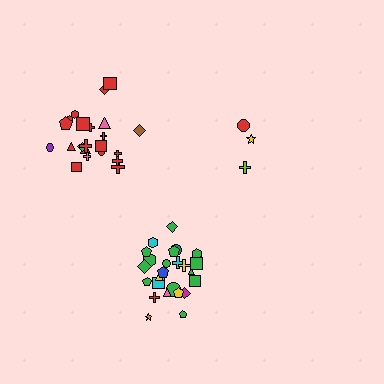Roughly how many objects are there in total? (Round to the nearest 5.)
Roughly 50 objects in total.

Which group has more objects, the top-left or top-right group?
The top-left group.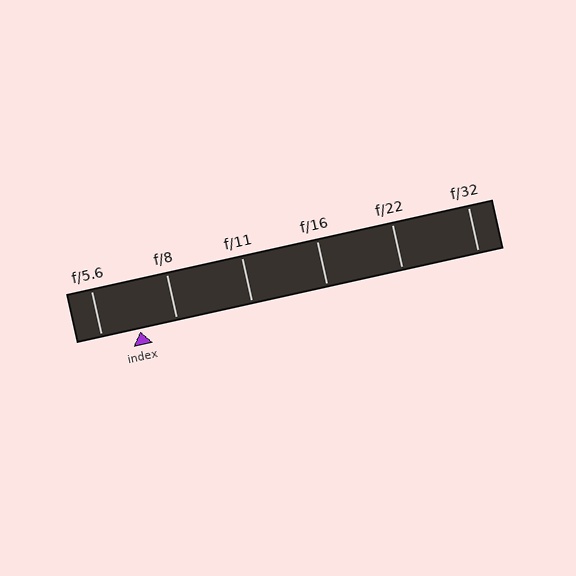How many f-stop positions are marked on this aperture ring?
There are 6 f-stop positions marked.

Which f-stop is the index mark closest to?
The index mark is closest to f/8.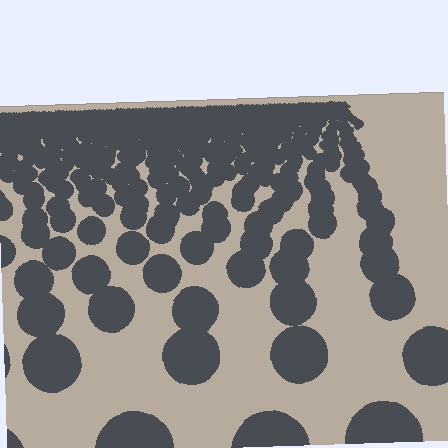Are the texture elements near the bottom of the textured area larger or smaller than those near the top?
Larger. Near the bottom, elements are closer to the viewer and appear at a bigger on-screen size.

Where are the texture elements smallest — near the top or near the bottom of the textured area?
Near the top.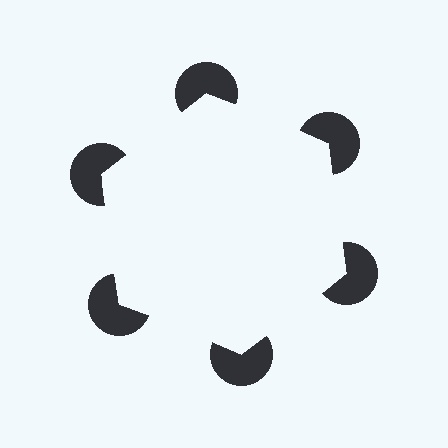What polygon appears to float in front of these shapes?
An illusory hexagon — its edges are inferred from the aligned wedge cuts in the pac-man discs, not physically drawn.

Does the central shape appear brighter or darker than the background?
It typically appears slightly brighter than the background, even though no actual brightness change is drawn.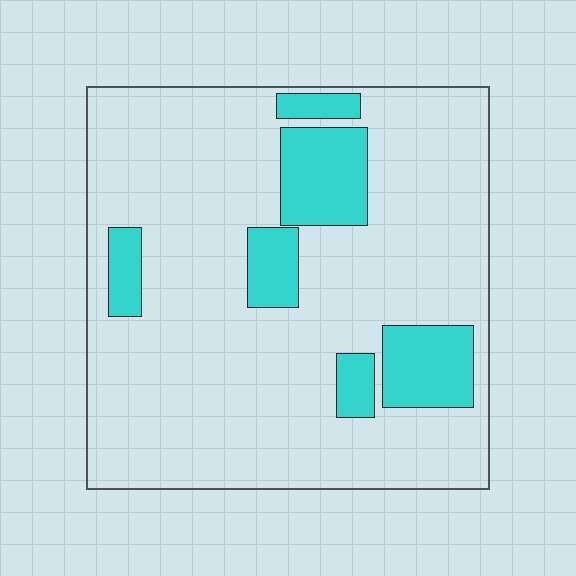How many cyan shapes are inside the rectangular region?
6.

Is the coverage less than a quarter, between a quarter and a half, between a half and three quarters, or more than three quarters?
Less than a quarter.